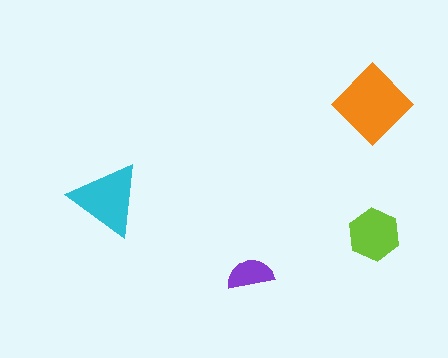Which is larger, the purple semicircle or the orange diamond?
The orange diamond.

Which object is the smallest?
The purple semicircle.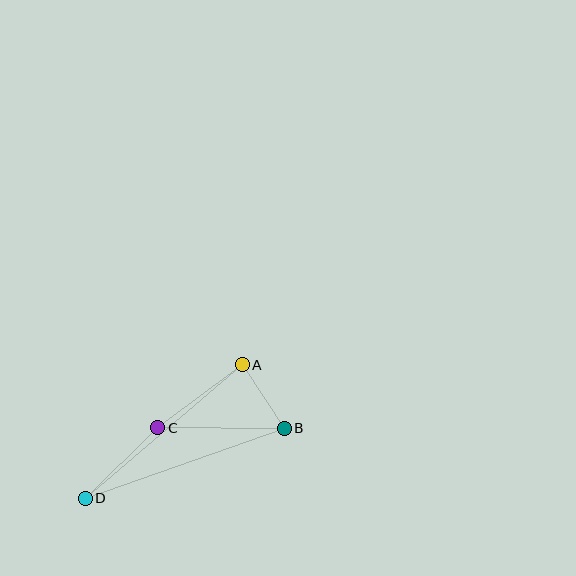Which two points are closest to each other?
Points A and B are closest to each other.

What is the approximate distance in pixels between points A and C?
The distance between A and C is approximately 105 pixels.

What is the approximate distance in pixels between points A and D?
The distance between A and D is approximately 206 pixels.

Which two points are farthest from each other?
Points B and D are farthest from each other.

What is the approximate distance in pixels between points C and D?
The distance between C and D is approximately 101 pixels.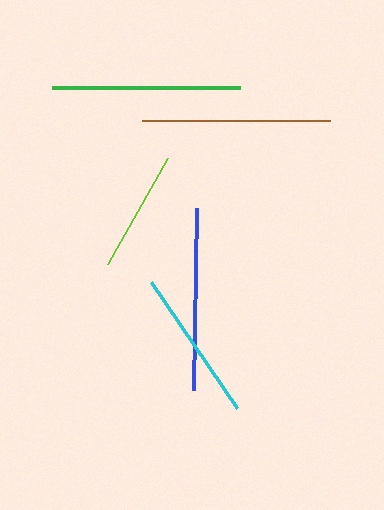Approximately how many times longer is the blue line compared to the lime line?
The blue line is approximately 1.5 times the length of the lime line.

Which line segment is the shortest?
The lime line is the shortest at approximately 122 pixels.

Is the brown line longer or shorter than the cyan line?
The brown line is longer than the cyan line.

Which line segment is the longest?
The brown line is the longest at approximately 189 pixels.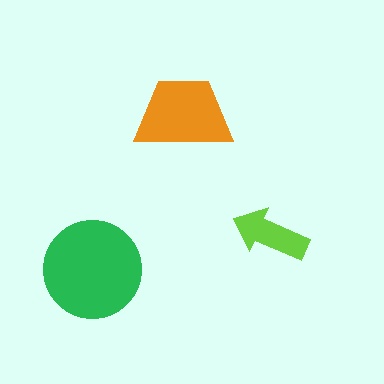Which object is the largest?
The green circle.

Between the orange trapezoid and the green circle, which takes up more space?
The green circle.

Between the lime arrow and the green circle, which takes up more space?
The green circle.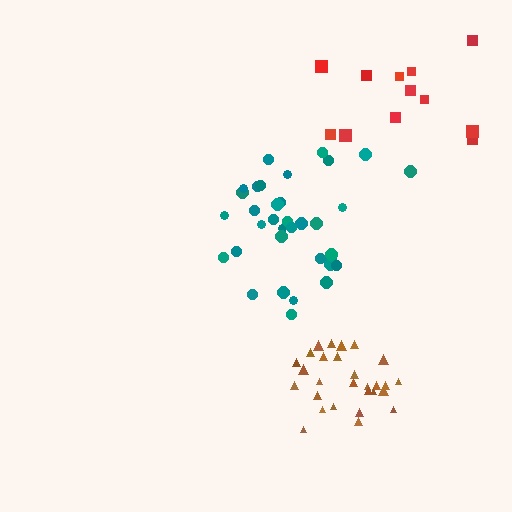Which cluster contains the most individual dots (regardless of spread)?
Teal (35).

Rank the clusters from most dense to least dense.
teal, brown, red.